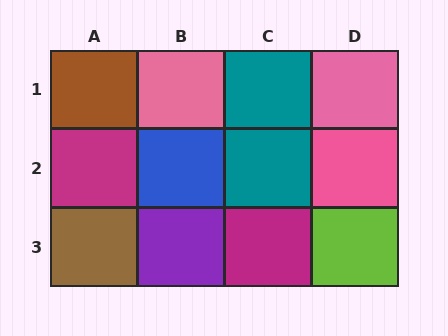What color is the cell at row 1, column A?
Brown.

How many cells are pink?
3 cells are pink.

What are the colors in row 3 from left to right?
Brown, purple, magenta, lime.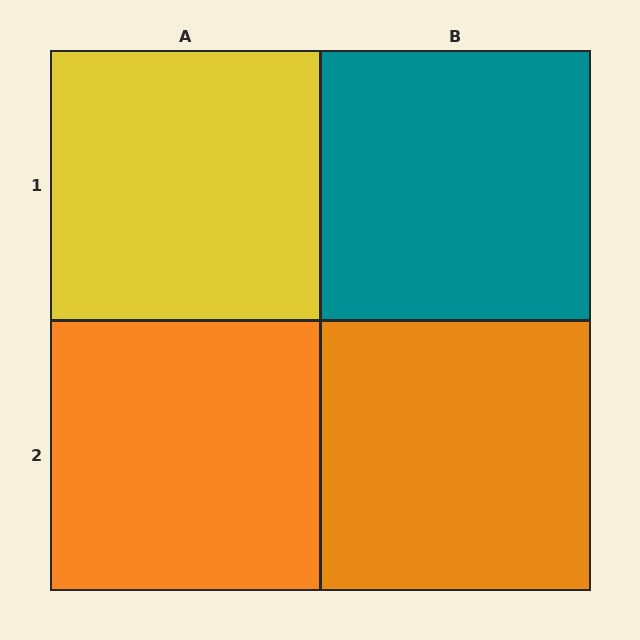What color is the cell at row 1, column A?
Yellow.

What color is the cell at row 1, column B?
Teal.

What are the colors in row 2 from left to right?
Orange, orange.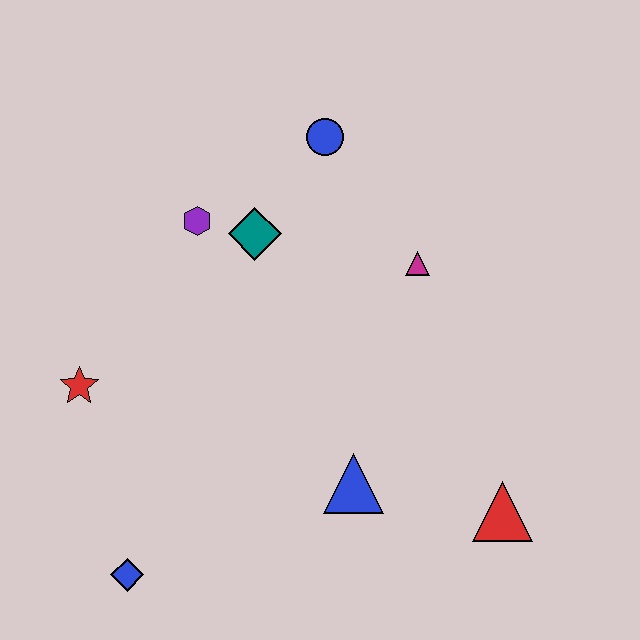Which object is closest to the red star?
The blue diamond is closest to the red star.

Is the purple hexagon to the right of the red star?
Yes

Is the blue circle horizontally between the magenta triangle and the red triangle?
No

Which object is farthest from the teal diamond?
The red triangle is farthest from the teal diamond.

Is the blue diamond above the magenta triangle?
No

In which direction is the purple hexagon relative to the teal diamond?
The purple hexagon is to the left of the teal diamond.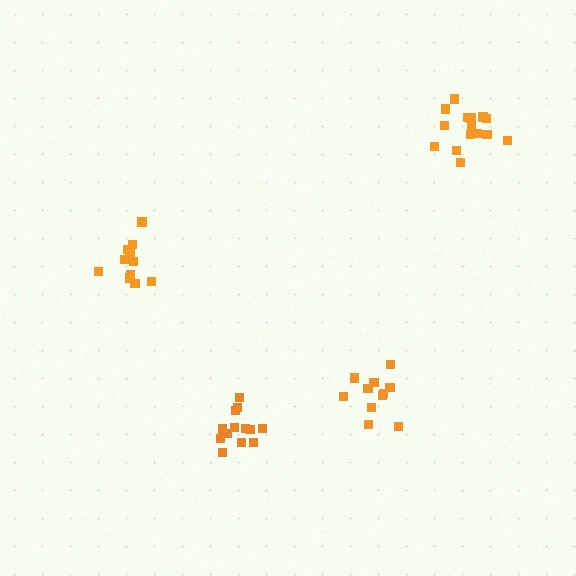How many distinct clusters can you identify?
There are 4 distinct clusters.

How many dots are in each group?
Group 1: 11 dots, Group 2: 16 dots, Group 3: 11 dots, Group 4: 13 dots (51 total).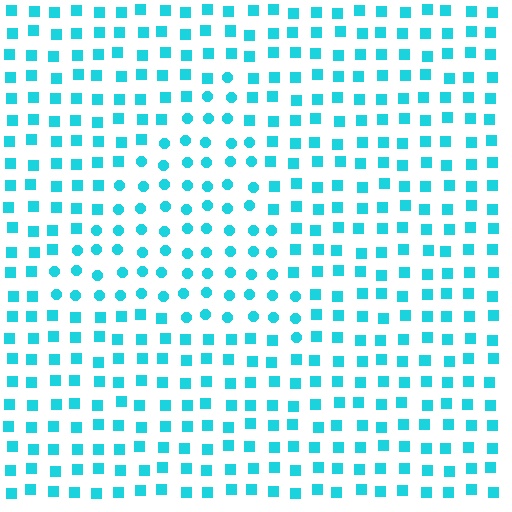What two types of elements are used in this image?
The image uses circles inside the triangle region and squares outside it.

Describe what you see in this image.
The image is filled with small cyan elements arranged in a uniform grid. A triangle-shaped region contains circles, while the surrounding area contains squares. The boundary is defined purely by the change in element shape.